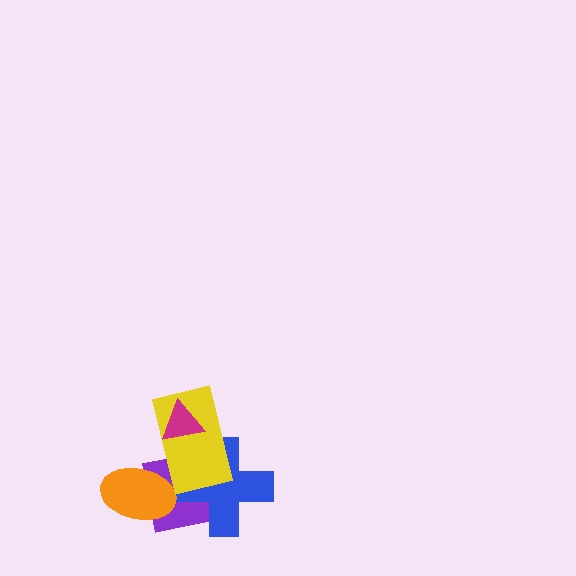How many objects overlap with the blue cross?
2 objects overlap with the blue cross.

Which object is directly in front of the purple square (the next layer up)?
The blue cross is directly in front of the purple square.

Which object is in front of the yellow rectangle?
The magenta triangle is in front of the yellow rectangle.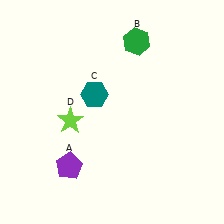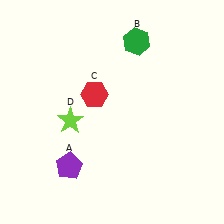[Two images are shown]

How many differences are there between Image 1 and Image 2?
There is 1 difference between the two images.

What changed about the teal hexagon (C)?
In Image 1, C is teal. In Image 2, it changed to red.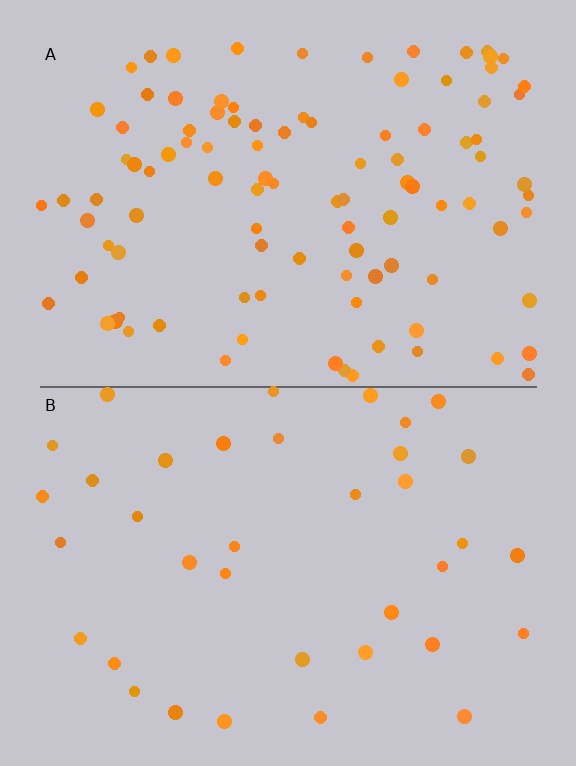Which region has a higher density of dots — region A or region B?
A (the top).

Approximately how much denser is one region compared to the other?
Approximately 2.7× — region A over region B.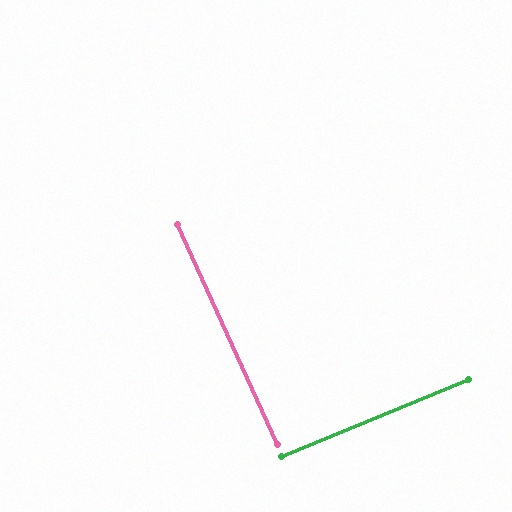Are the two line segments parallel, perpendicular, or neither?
Perpendicular — they meet at approximately 88°.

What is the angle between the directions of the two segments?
Approximately 88 degrees.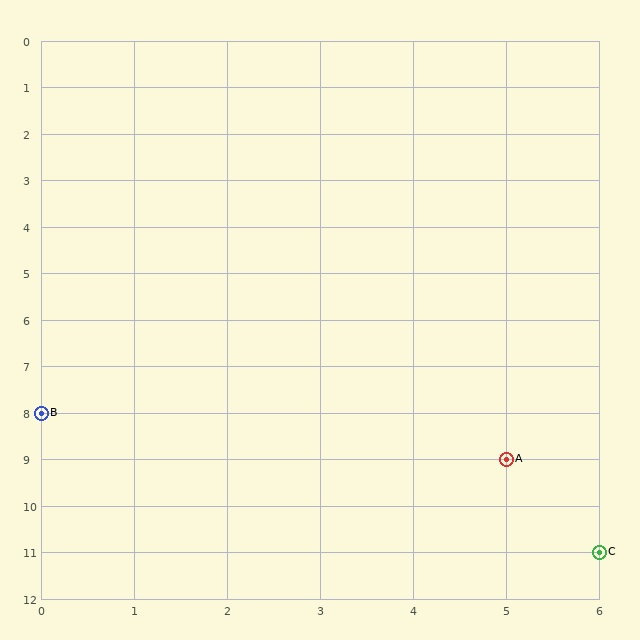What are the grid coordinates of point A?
Point A is at grid coordinates (5, 9).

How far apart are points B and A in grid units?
Points B and A are 5 columns and 1 row apart (about 5.1 grid units diagonally).